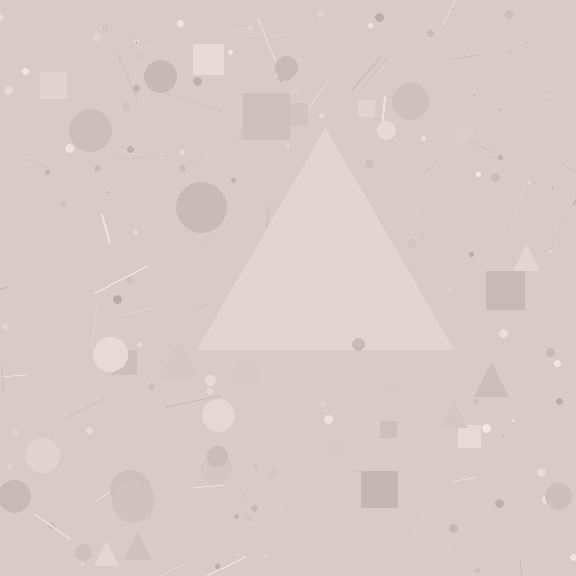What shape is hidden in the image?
A triangle is hidden in the image.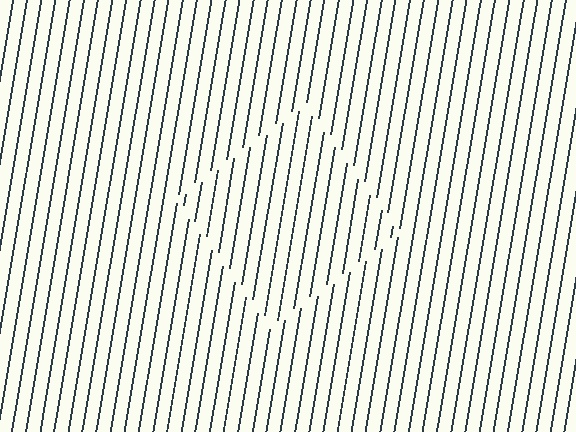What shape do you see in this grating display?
An illusory square. The interior of the shape contains the same grating, shifted by half a period — the contour is defined by the phase discontinuity where line-ends from the inner and outer gratings abut.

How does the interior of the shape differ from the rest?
The interior of the shape contains the same grating, shifted by half a period — the contour is defined by the phase discontinuity where line-ends from the inner and outer gratings abut.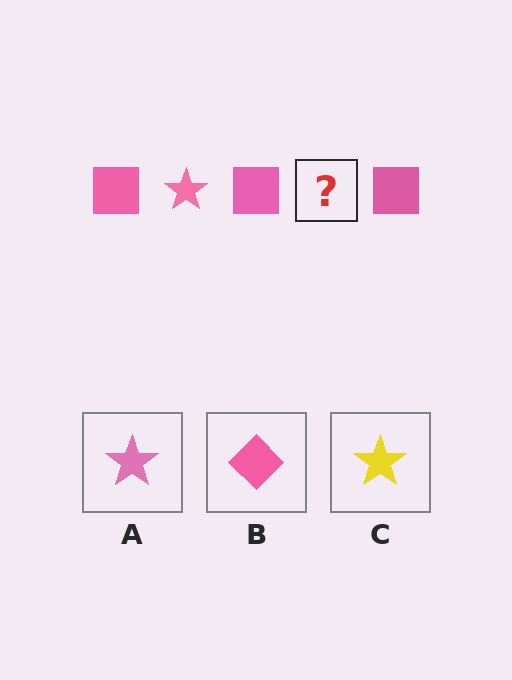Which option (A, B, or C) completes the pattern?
A.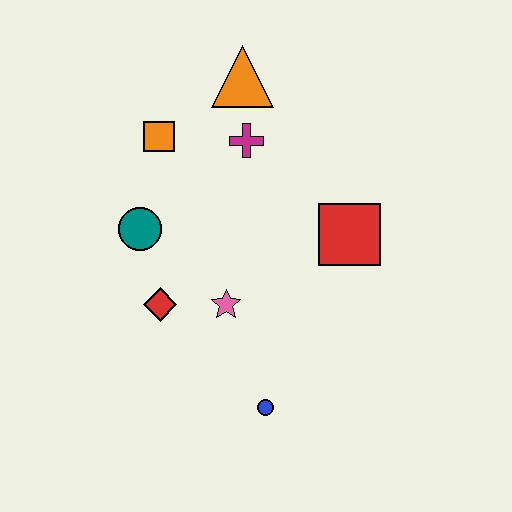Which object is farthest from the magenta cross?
The blue circle is farthest from the magenta cross.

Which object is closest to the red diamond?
The pink star is closest to the red diamond.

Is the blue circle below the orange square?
Yes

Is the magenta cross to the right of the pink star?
Yes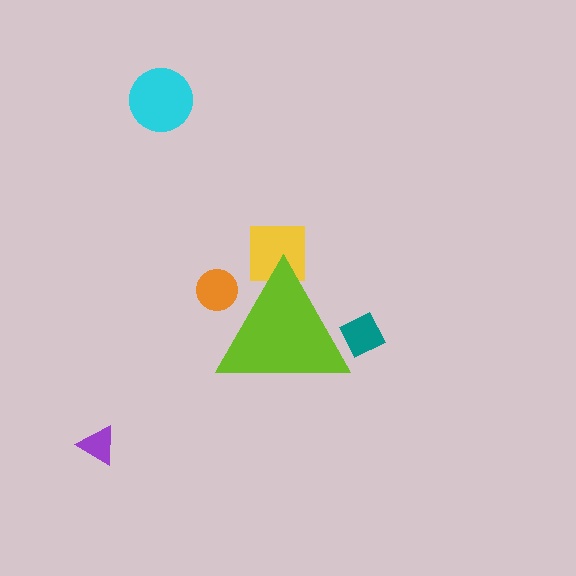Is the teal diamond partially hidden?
Yes, the teal diamond is partially hidden behind the lime triangle.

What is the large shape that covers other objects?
A lime triangle.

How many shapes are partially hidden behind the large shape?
3 shapes are partially hidden.